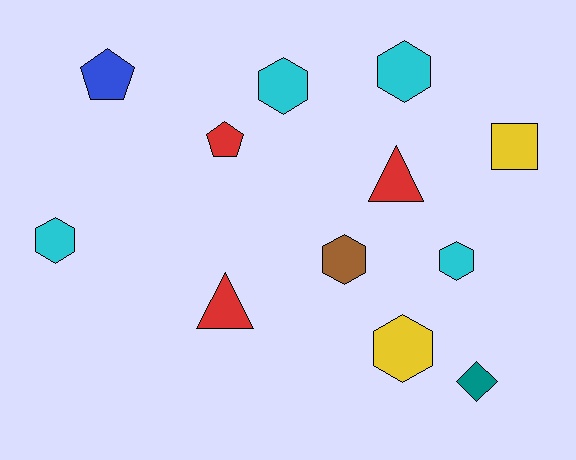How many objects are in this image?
There are 12 objects.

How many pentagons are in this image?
There are 2 pentagons.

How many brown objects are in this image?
There is 1 brown object.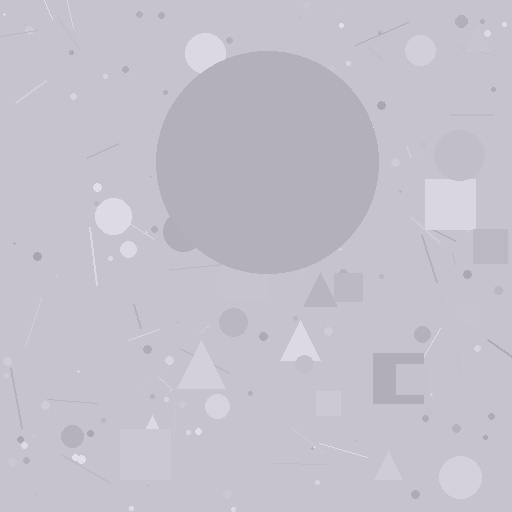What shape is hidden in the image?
A circle is hidden in the image.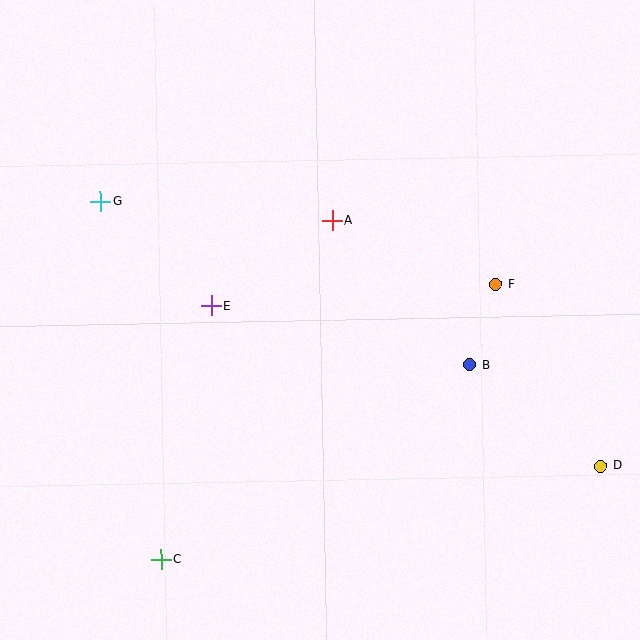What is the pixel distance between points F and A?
The distance between F and A is 176 pixels.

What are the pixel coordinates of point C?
Point C is at (161, 559).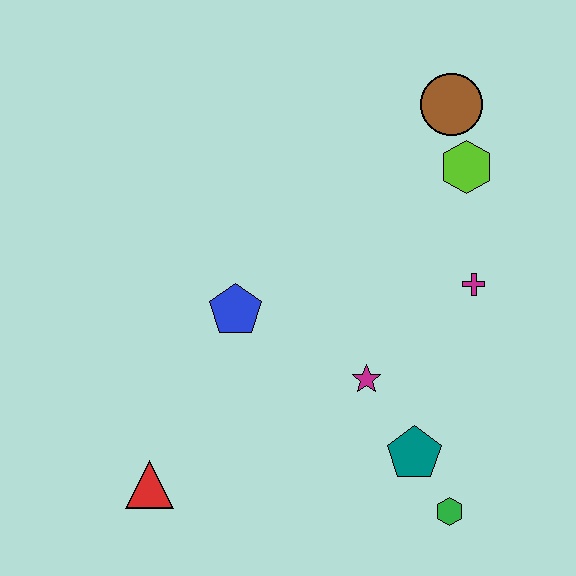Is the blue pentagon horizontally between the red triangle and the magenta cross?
Yes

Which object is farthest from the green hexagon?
The brown circle is farthest from the green hexagon.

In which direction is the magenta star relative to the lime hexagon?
The magenta star is below the lime hexagon.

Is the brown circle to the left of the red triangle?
No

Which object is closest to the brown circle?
The lime hexagon is closest to the brown circle.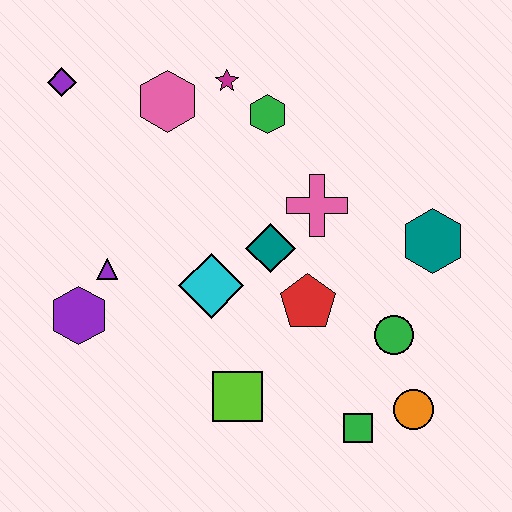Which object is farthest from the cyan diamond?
The purple diamond is farthest from the cyan diamond.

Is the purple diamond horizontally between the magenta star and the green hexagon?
No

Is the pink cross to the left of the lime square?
No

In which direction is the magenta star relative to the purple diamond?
The magenta star is to the right of the purple diamond.